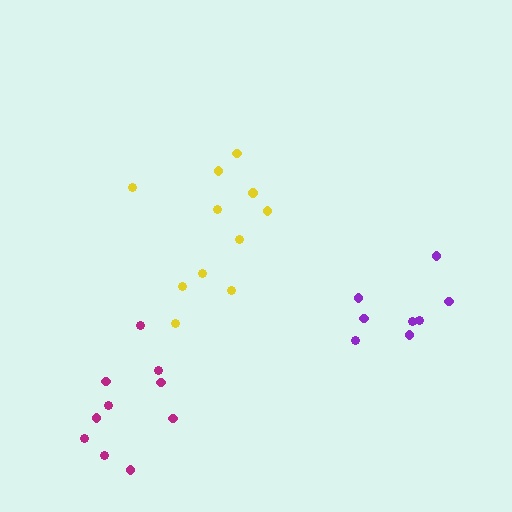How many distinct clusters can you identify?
There are 3 distinct clusters.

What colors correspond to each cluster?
The clusters are colored: yellow, magenta, purple.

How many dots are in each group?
Group 1: 11 dots, Group 2: 10 dots, Group 3: 8 dots (29 total).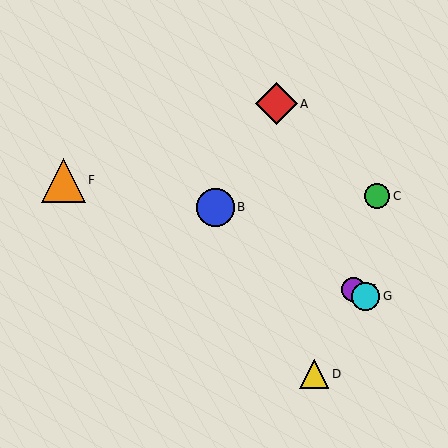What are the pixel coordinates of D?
Object D is at (314, 374).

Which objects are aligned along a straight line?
Objects B, E, G are aligned along a straight line.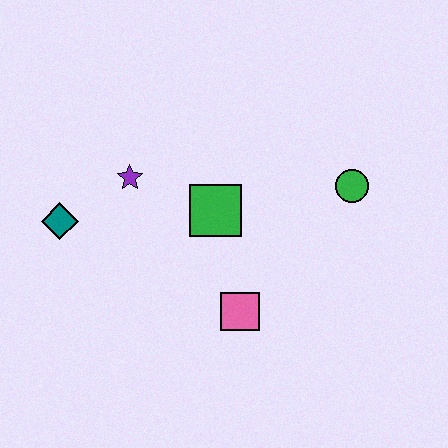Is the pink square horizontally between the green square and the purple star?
No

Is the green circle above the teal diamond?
Yes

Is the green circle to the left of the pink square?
No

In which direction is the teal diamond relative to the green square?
The teal diamond is to the left of the green square.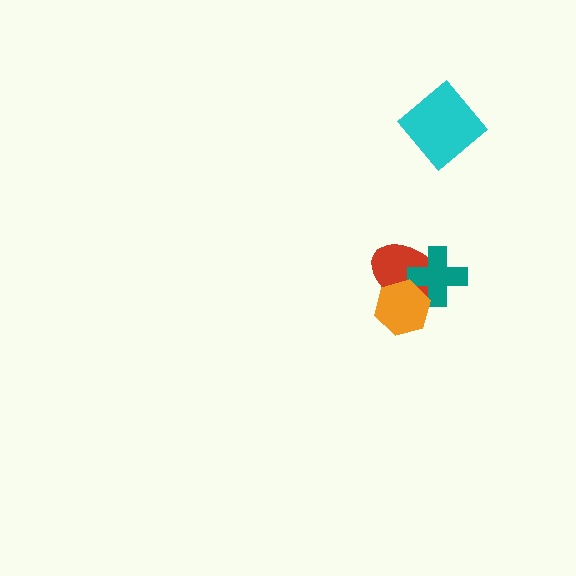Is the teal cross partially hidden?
Yes, it is partially covered by another shape.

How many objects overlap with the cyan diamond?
0 objects overlap with the cyan diamond.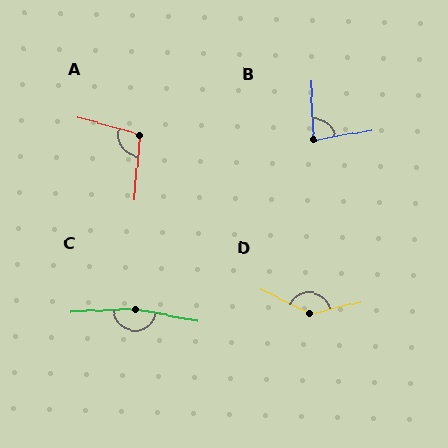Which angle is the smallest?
B, at approximately 83 degrees.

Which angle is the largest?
C, at approximately 166 degrees.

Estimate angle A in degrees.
Approximately 100 degrees.